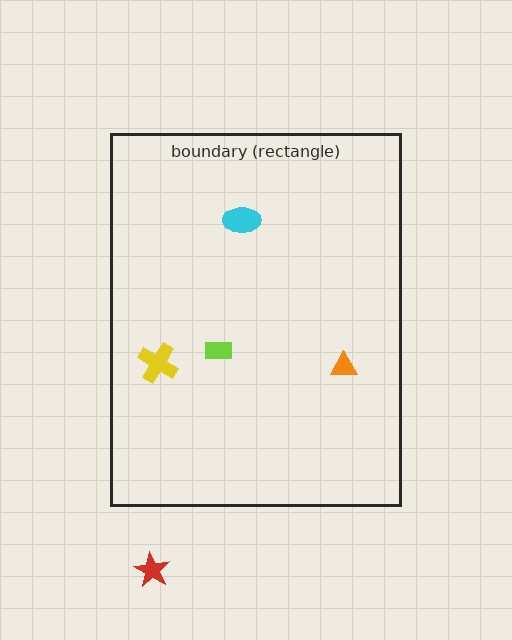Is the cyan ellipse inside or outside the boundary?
Inside.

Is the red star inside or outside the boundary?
Outside.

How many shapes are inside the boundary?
4 inside, 1 outside.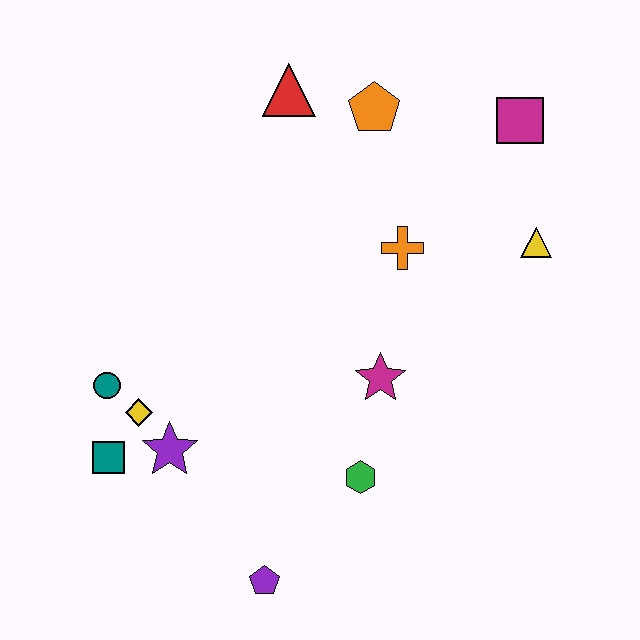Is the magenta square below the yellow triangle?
No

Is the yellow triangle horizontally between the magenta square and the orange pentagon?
No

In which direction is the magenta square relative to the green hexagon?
The magenta square is above the green hexagon.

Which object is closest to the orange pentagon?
The red triangle is closest to the orange pentagon.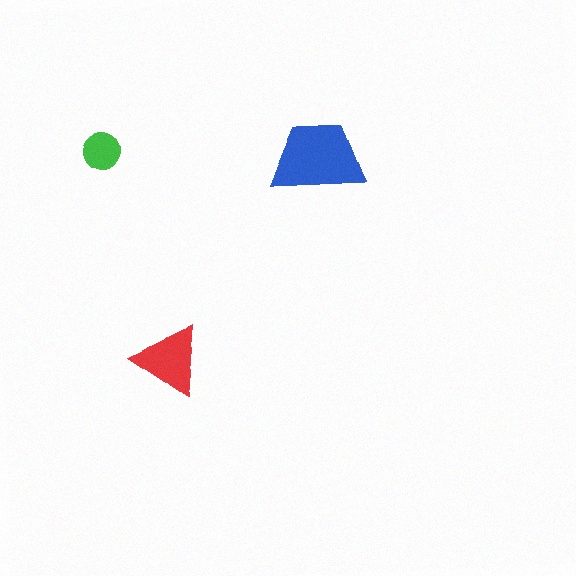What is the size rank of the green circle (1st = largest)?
3rd.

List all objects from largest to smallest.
The blue trapezoid, the red triangle, the green circle.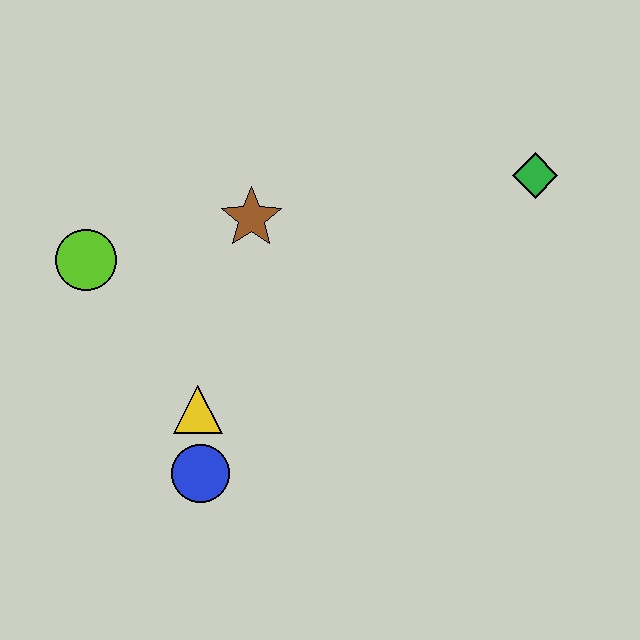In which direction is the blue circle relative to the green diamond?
The blue circle is to the left of the green diamond.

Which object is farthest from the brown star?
The green diamond is farthest from the brown star.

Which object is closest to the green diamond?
The brown star is closest to the green diamond.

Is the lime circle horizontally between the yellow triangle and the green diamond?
No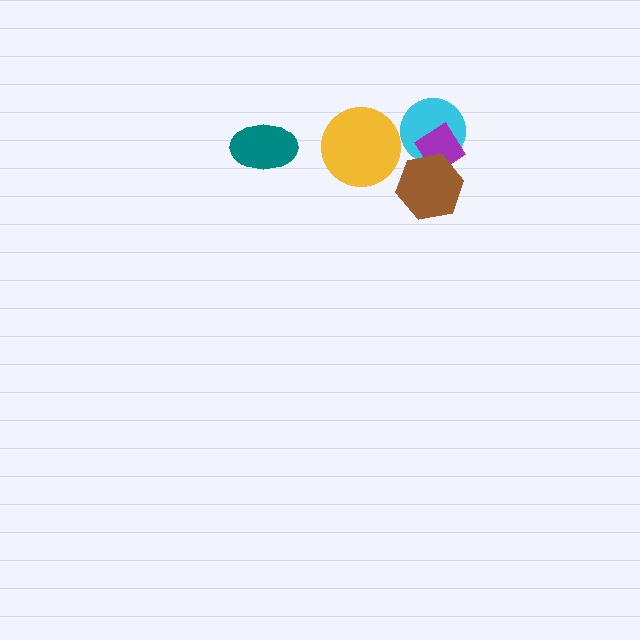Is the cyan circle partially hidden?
Yes, it is partially covered by another shape.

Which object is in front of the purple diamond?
The brown hexagon is in front of the purple diamond.